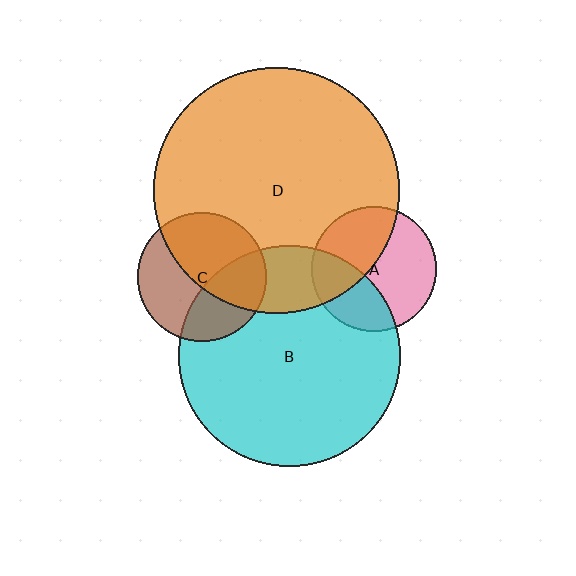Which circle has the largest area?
Circle D (orange).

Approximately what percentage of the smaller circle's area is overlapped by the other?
Approximately 40%.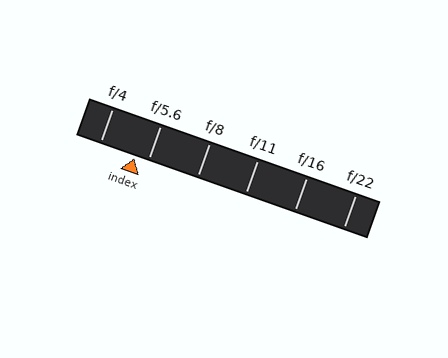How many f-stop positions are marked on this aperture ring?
There are 6 f-stop positions marked.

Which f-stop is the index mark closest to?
The index mark is closest to f/5.6.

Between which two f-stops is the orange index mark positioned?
The index mark is between f/4 and f/5.6.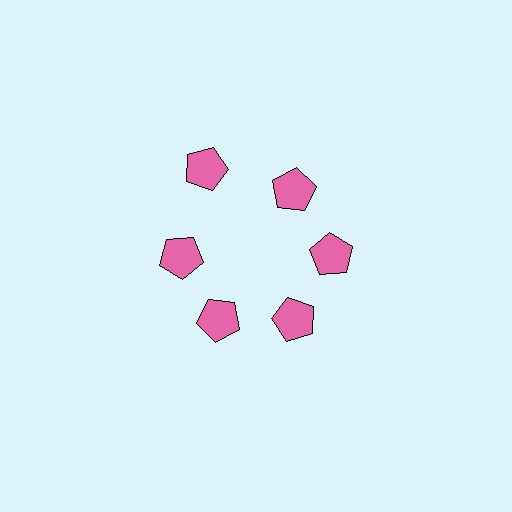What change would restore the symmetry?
The symmetry would be restored by moving it inward, back onto the ring so that all 6 pentagons sit at equal angles and equal distance from the center.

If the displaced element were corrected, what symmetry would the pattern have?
It would have 6-fold rotational symmetry — the pattern would map onto itself every 60 degrees.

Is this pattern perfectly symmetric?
No. The 6 pink pentagons are arranged in a ring, but one element near the 11 o'clock position is pushed outward from the center, breaking the 6-fold rotational symmetry.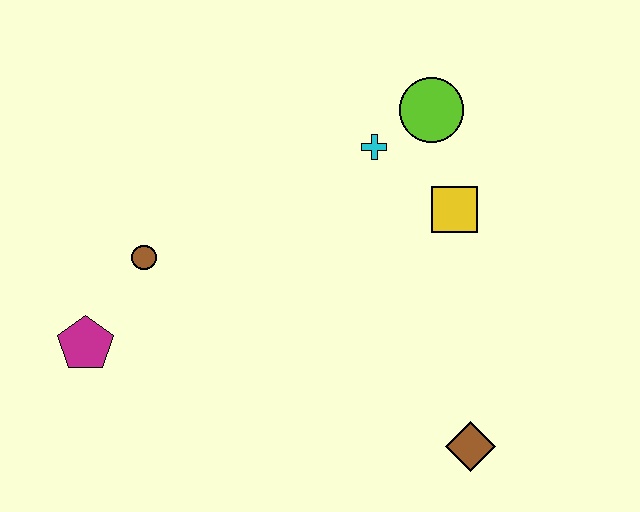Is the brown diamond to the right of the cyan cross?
Yes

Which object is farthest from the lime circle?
The magenta pentagon is farthest from the lime circle.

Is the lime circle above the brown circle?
Yes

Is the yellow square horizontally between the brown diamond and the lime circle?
Yes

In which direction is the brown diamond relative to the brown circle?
The brown diamond is to the right of the brown circle.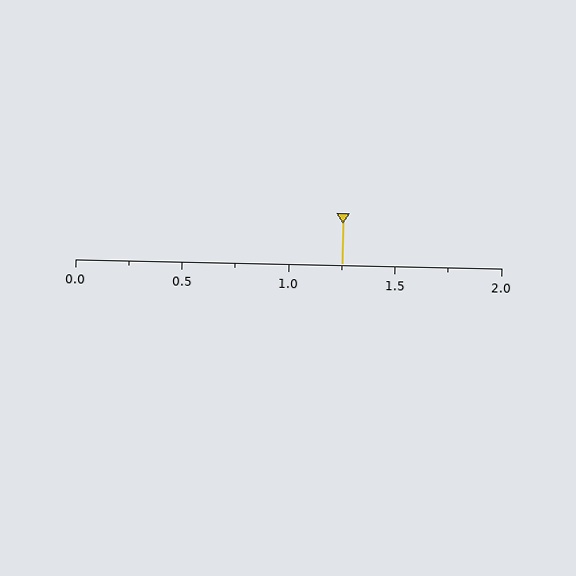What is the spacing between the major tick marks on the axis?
The major ticks are spaced 0.5 apart.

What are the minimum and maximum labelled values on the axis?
The axis runs from 0.0 to 2.0.